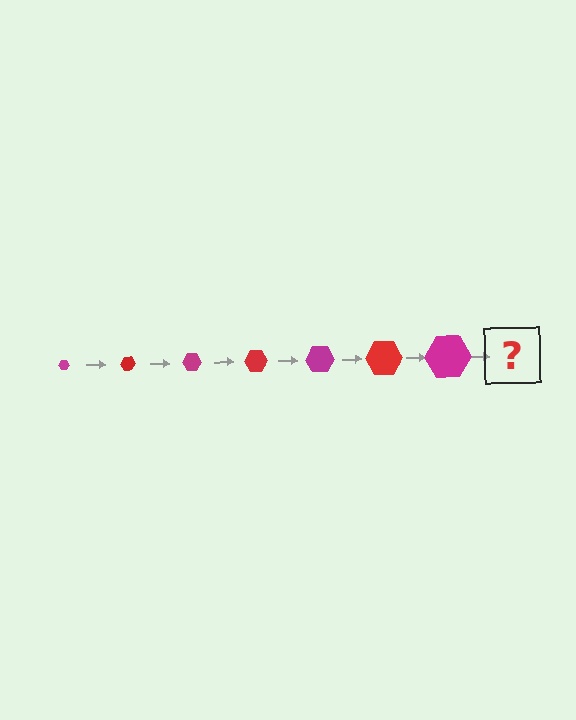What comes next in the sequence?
The next element should be a red hexagon, larger than the previous one.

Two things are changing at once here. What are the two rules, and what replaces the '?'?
The two rules are that the hexagon grows larger each step and the color cycles through magenta and red. The '?' should be a red hexagon, larger than the previous one.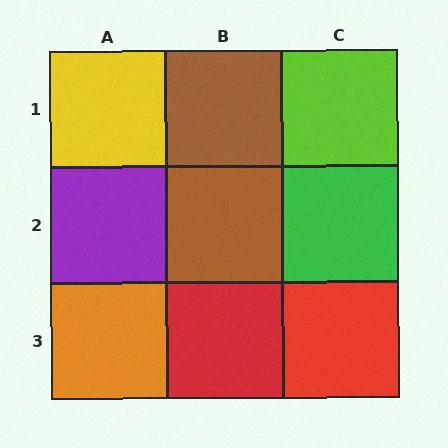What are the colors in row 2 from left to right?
Purple, brown, green.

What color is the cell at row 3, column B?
Red.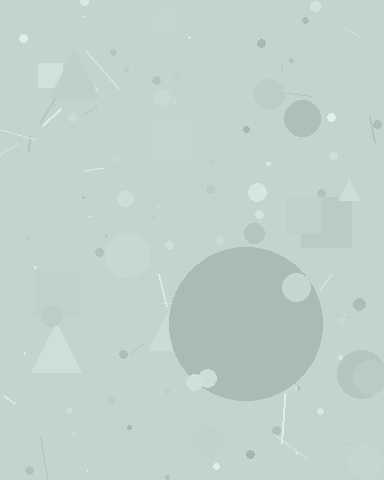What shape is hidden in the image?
A circle is hidden in the image.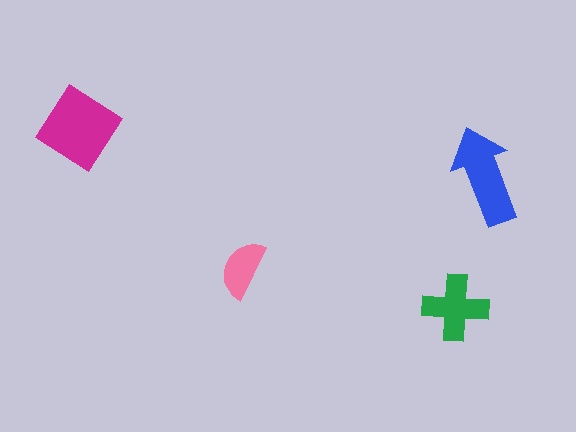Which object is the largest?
The magenta diamond.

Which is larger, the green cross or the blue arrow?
The blue arrow.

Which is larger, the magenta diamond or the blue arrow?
The magenta diamond.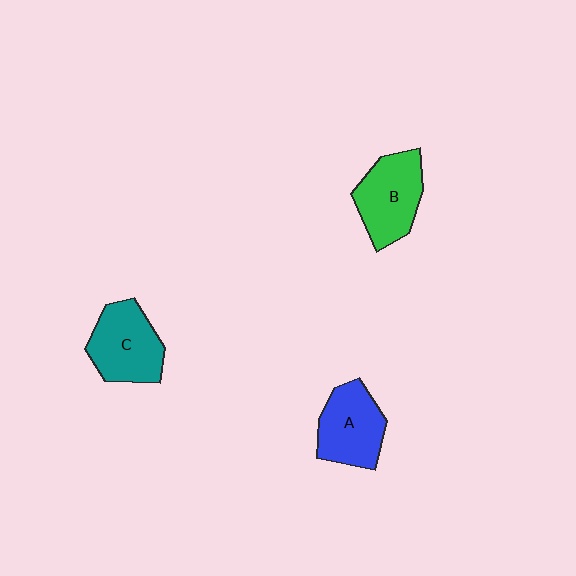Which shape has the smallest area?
Shape A (blue).